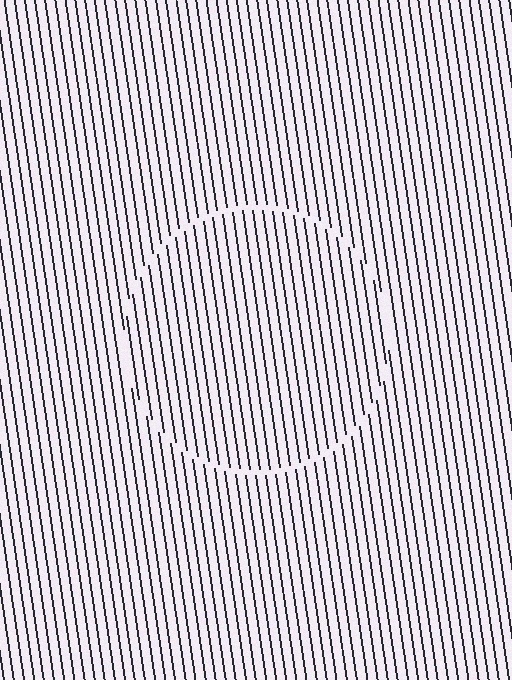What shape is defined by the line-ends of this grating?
An illusory circle. The interior of the shape contains the same grating, shifted by half a period — the contour is defined by the phase discontinuity where line-ends from the inner and outer gratings abut.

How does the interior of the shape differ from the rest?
The interior of the shape contains the same grating, shifted by half a period — the contour is defined by the phase discontinuity where line-ends from the inner and outer gratings abut.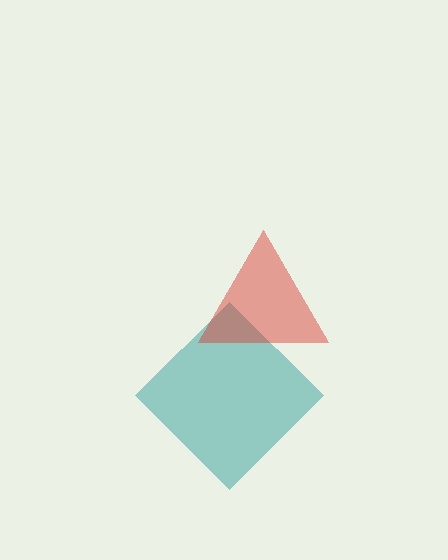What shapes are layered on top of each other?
The layered shapes are: a teal diamond, a red triangle.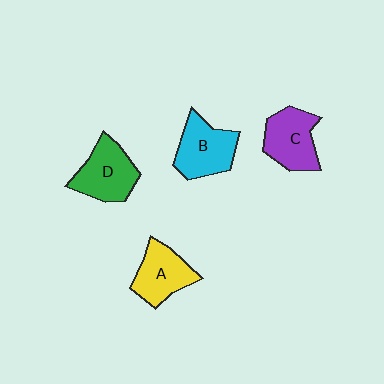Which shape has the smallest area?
Shape A (yellow).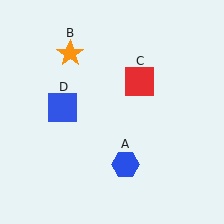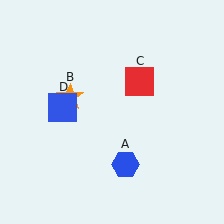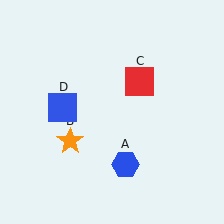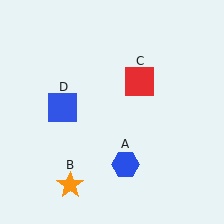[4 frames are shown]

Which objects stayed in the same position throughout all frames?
Blue hexagon (object A) and red square (object C) and blue square (object D) remained stationary.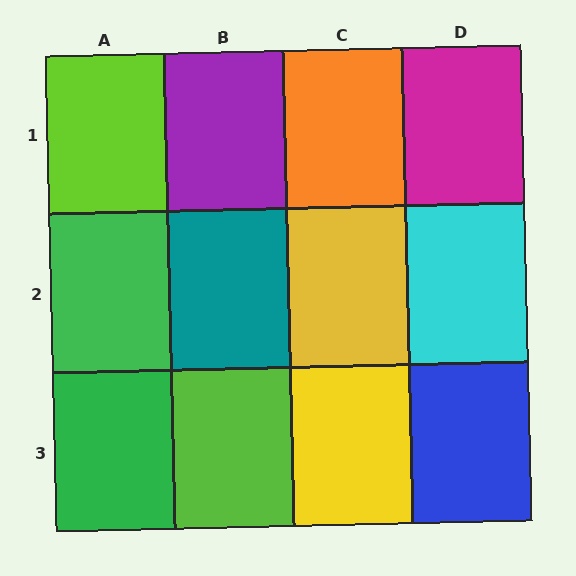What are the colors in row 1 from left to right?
Lime, purple, orange, magenta.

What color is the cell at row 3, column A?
Green.